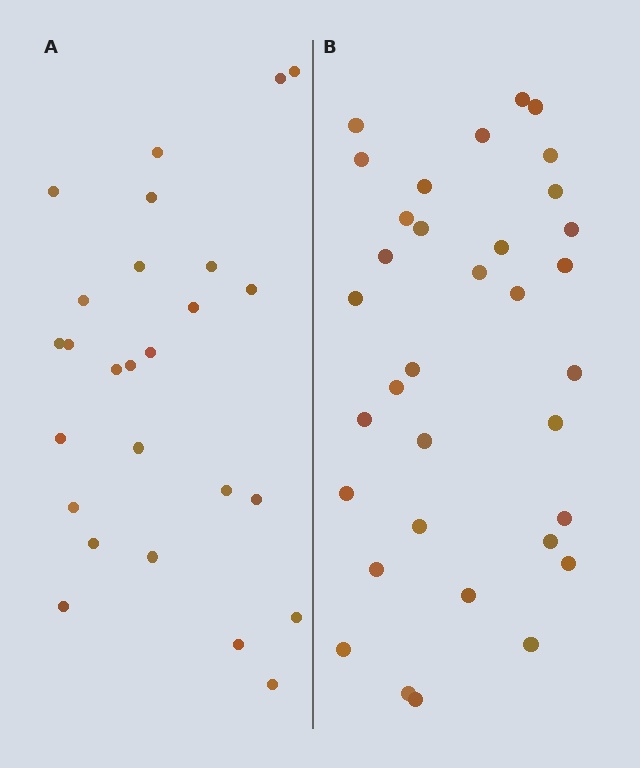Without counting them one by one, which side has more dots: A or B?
Region B (the right region) has more dots.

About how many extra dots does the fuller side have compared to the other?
Region B has roughly 8 or so more dots than region A.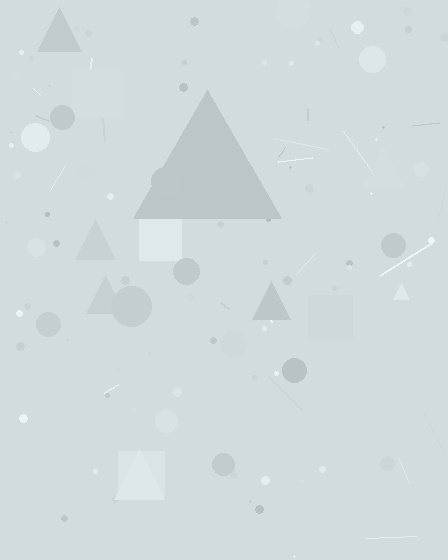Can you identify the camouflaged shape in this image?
The camouflaged shape is a triangle.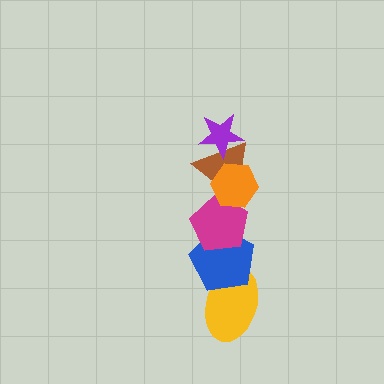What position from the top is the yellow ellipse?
The yellow ellipse is 6th from the top.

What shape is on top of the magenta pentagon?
The brown triangle is on top of the magenta pentagon.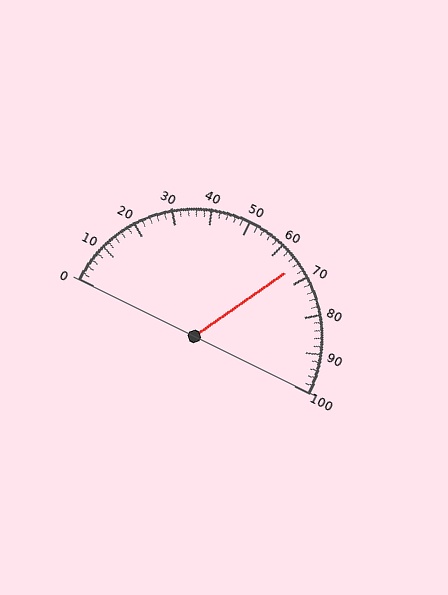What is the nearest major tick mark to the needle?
The nearest major tick mark is 70.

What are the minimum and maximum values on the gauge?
The gauge ranges from 0 to 100.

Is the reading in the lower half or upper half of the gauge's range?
The reading is in the upper half of the range (0 to 100).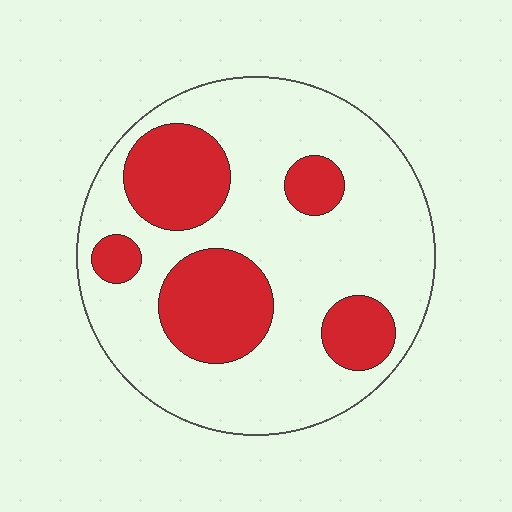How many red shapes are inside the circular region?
5.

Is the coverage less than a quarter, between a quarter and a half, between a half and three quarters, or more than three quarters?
Between a quarter and a half.